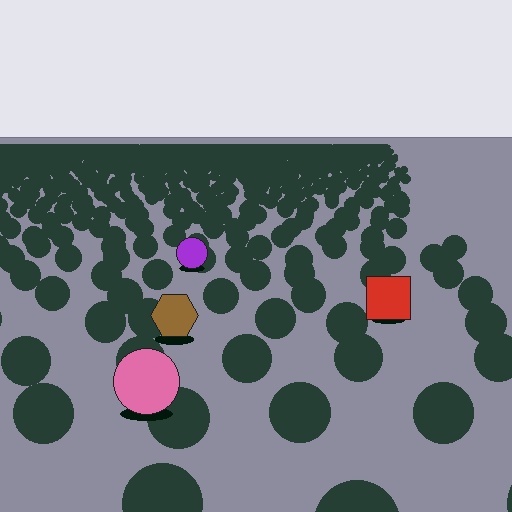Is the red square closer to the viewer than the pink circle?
No. The pink circle is closer — you can tell from the texture gradient: the ground texture is coarser near it.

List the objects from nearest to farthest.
From nearest to farthest: the pink circle, the brown hexagon, the red square, the purple circle.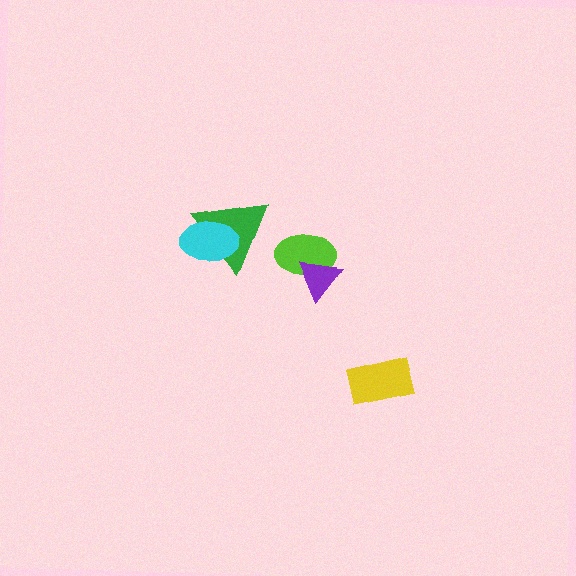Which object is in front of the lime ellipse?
The purple triangle is in front of the lime ellipse.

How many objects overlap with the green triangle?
1 object overlaps with the green triangle.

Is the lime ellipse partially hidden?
Yes, it is partially covered by another shape.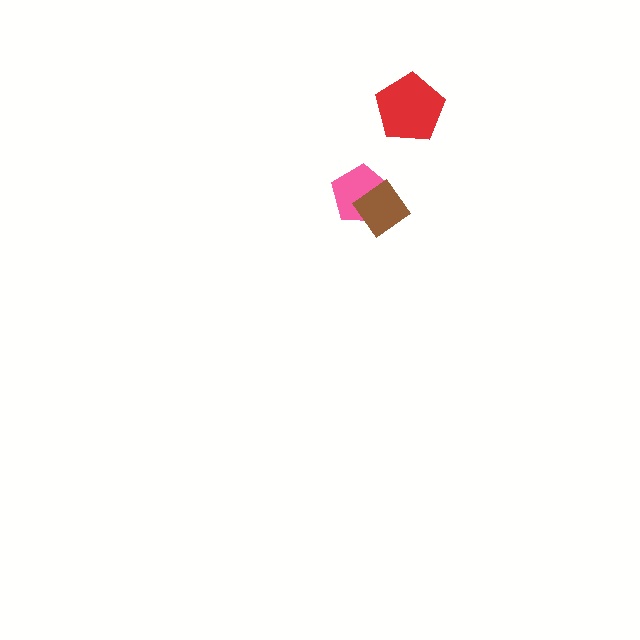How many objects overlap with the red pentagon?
0 objects overlap with the red pentagon.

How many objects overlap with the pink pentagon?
1 object overlaps with the pink pentagon.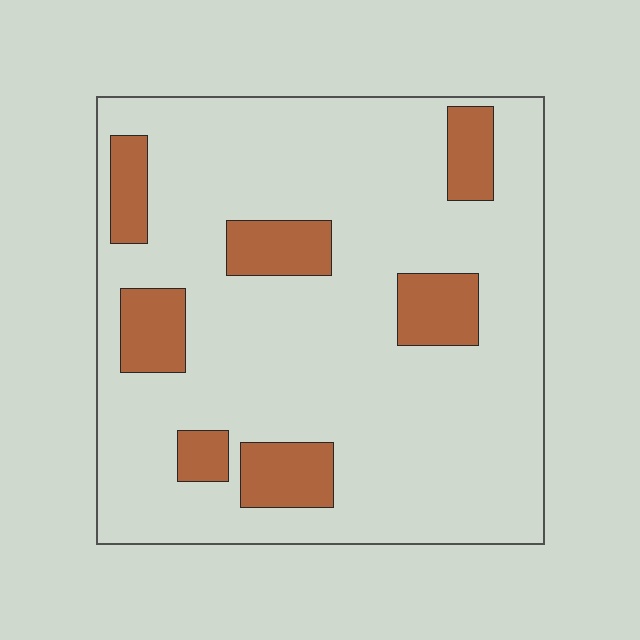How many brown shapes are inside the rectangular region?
7.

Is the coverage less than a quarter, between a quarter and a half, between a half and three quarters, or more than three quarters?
Less than a quarter.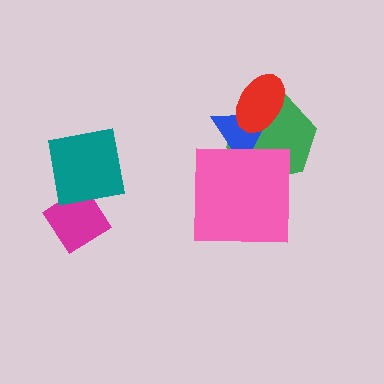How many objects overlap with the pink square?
2 objects overlap with the pink square.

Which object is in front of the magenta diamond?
The teal square is in front of the magenta diamond.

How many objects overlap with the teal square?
1 object overlaps with the teal square.